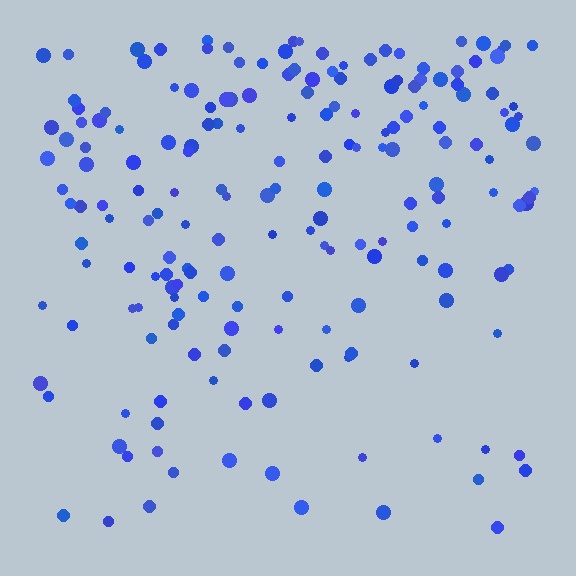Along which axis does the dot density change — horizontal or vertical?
Vertical.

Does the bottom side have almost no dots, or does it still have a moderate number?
Still a moderate number, just noticeably fewer than the top.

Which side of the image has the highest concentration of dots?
The top.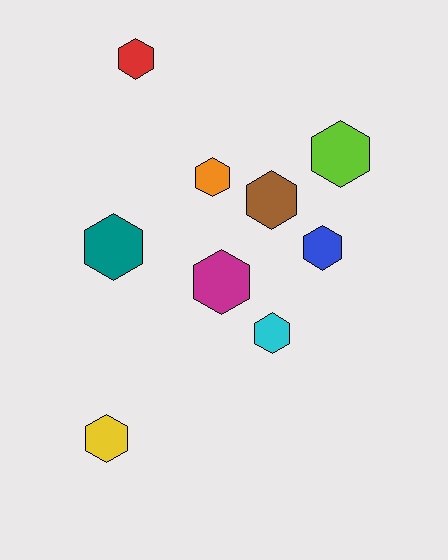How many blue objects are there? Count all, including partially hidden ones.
There is 1 blue object.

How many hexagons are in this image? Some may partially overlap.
There are 9 hexagons.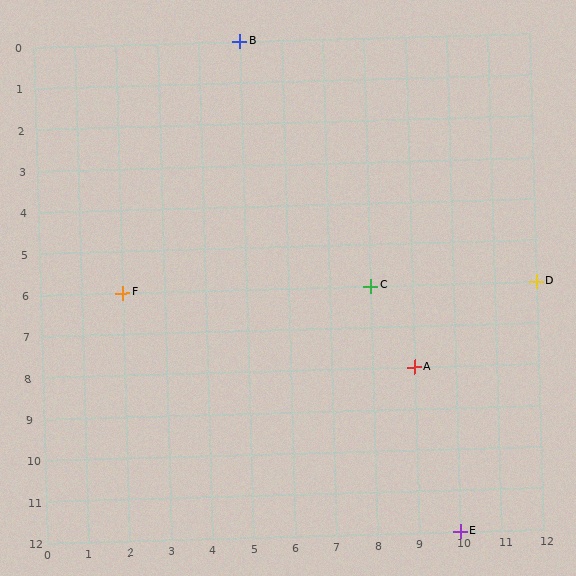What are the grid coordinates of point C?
Point C is at grid coordinates (8, 6).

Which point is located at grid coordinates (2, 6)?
Point F is at (2, 6).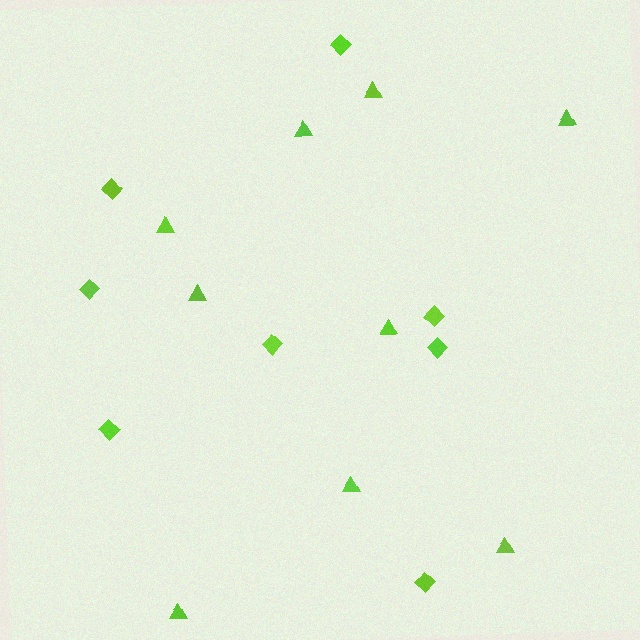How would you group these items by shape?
There are 2 groups: one group of triangles (9) and one group of diamonds (8).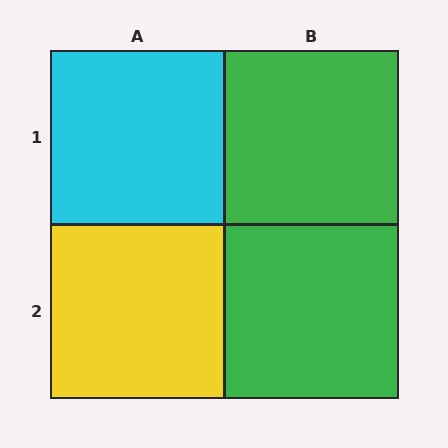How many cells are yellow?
1 cell is yellow.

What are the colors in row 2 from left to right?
Yellow, green.